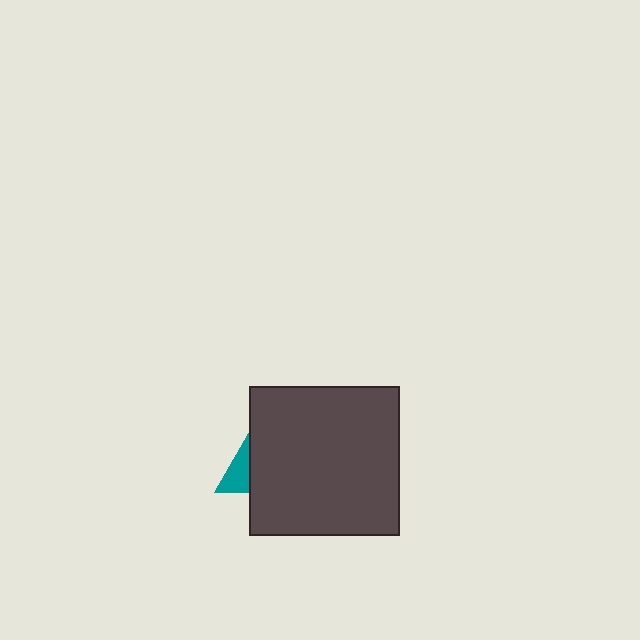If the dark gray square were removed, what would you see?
You would see the complete teal triangle.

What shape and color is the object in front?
The object in front is a dark gray square.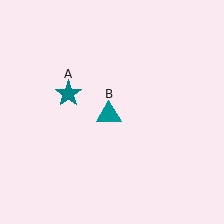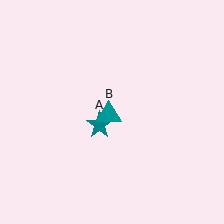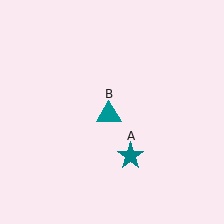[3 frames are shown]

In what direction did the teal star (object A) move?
The teal star (object A) moved down and to the right.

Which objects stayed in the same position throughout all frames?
Teal triangle (object B) remained stationary.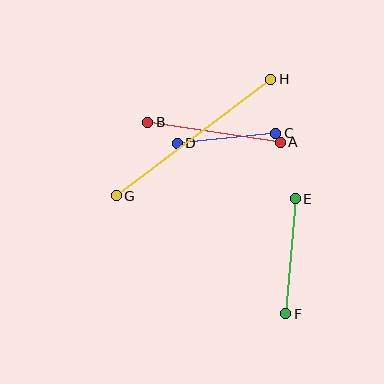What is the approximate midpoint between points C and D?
The midpoint is at approximately (226, 138) pixels.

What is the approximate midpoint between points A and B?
The midpoint is at approximately (214, 132) pixels.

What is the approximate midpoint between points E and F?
The midpoint is at approximately (290, 256) pixels.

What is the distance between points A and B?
The distance is approximately 134 pixels.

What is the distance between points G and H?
The distance is approximately 194 pixels.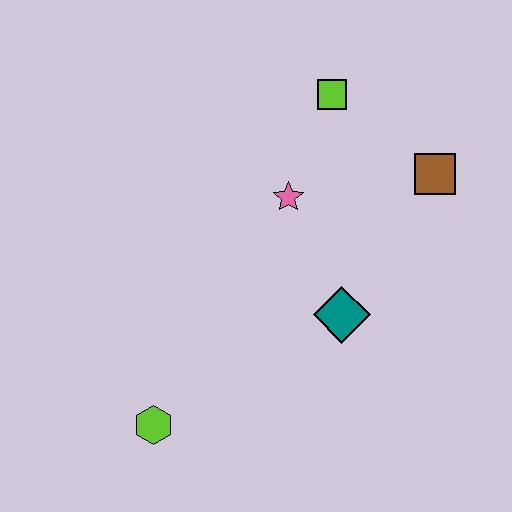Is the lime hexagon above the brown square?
No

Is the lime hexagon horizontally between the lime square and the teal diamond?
No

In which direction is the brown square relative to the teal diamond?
The brown square is above the teal diamond.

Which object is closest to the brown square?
The lime square is closest to the brown square.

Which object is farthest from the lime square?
The lime hexagon is farthest from the lime square.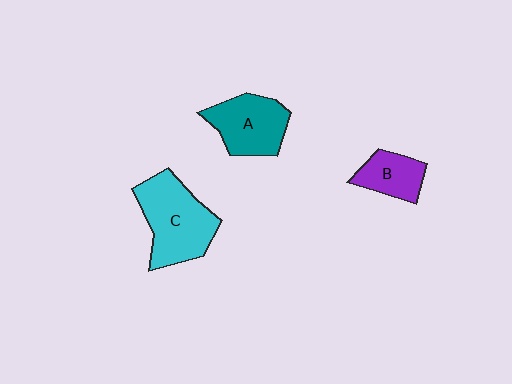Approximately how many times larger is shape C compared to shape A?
Approximately 1.3 times.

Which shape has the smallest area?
Shape B (purple).